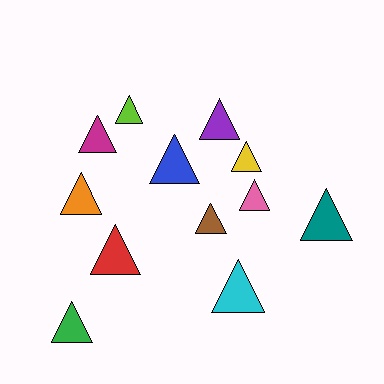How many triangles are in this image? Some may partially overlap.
There are 12 triangles.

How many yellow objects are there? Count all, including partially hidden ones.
There is 1 yellow object.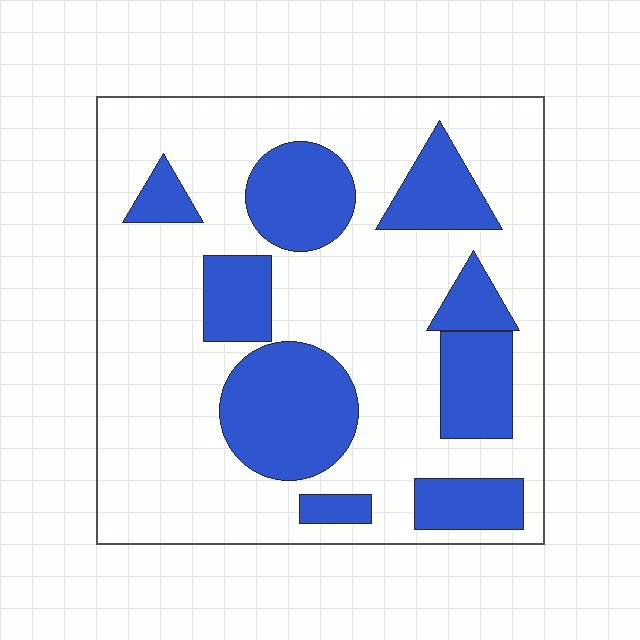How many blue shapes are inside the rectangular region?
9.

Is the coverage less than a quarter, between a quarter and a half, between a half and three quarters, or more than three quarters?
Between a quarter and a half.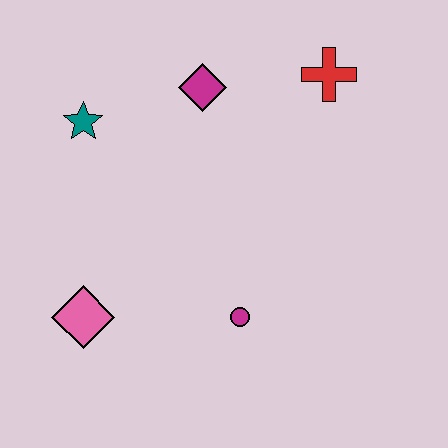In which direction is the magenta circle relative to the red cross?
The magenta circle is below the red cross.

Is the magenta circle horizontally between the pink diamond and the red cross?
Yes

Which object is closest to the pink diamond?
The magenta circle is closest to the pink diamond.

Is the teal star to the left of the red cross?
Yes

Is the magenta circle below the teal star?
Yes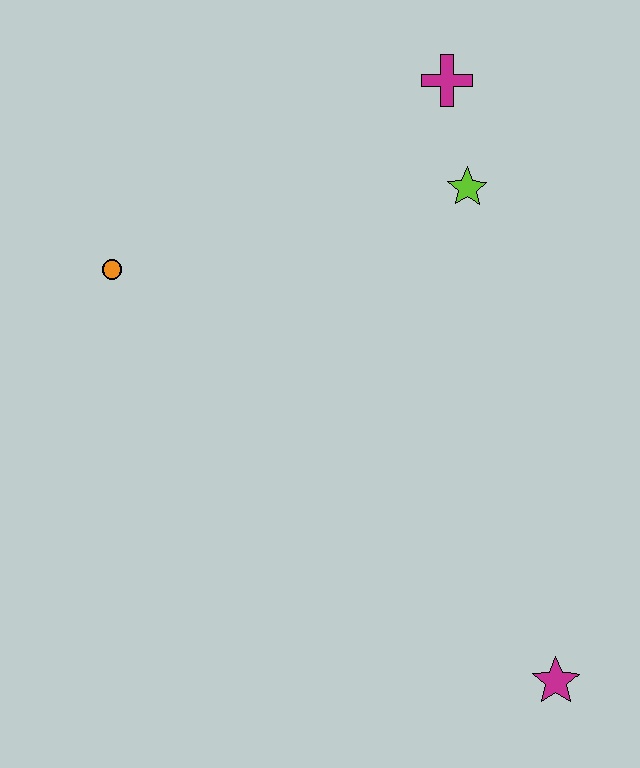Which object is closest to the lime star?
The magenta cross is closest to the lime star.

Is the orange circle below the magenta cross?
Yes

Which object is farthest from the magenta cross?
The magenta star is farthest from the magenta cross.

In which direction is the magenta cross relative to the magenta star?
The magenta cross is above the magenta star.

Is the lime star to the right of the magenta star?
No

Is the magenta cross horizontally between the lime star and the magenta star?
No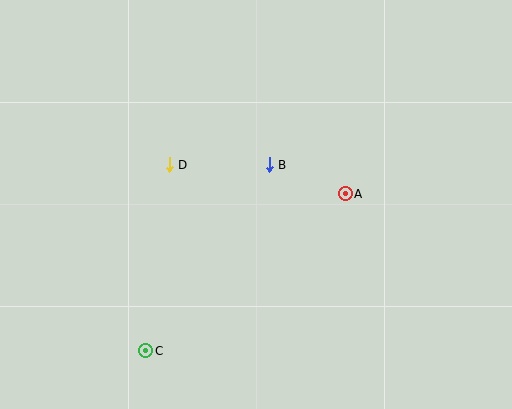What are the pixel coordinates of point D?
Point D is at (169, 165).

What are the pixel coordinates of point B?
Point B is at (269, 165).